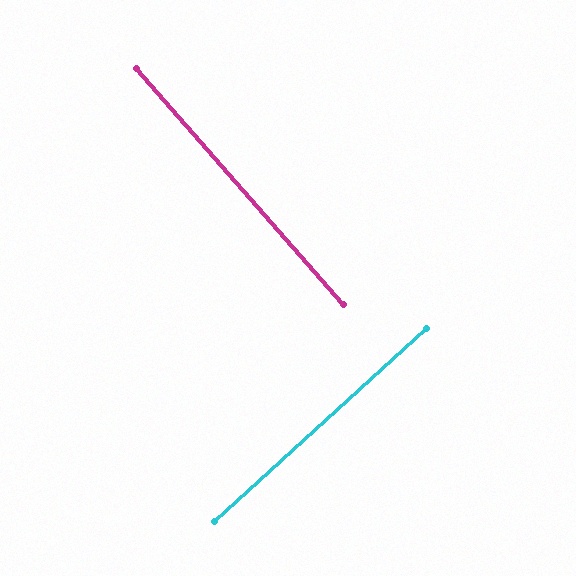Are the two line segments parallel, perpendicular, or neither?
Perpendicular — they meet at approximately 89°.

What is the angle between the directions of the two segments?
Approximately 89 degrees.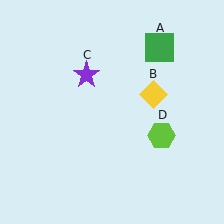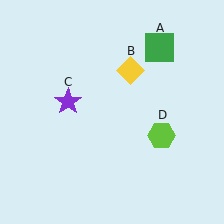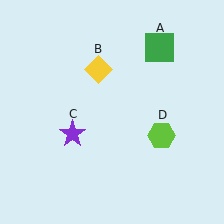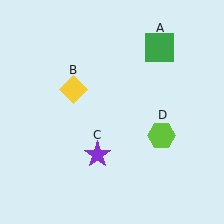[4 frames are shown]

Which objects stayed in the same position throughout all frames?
Green square (object A) and lime hexagon (object D) remained stationary.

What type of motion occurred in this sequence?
The yellow diamond (object B), purple star (object C) rotated counterclockwise around the center of the scene.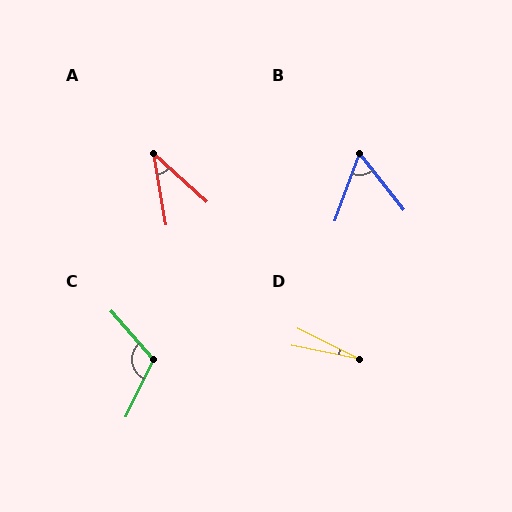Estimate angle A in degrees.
Approximately 37 degrees.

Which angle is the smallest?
D, at approximately 16 degrees.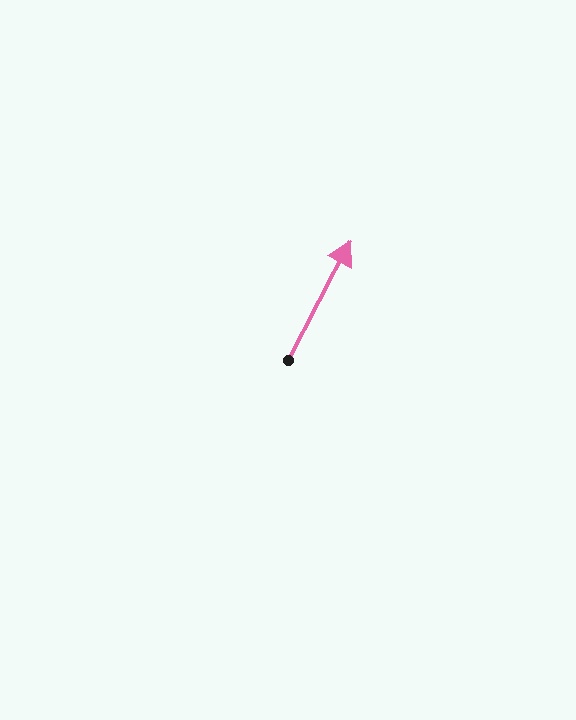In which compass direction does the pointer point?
Northeast.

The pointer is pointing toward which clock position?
Roughly 1 o'clock.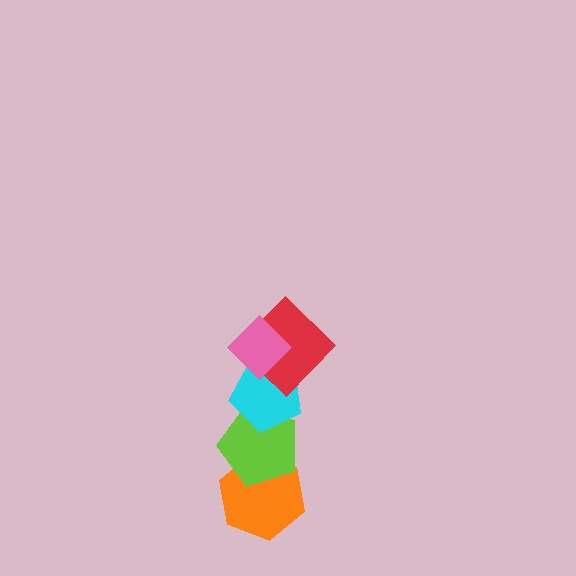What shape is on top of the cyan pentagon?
The red diamond is on top of the cyan pentagon.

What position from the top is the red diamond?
The red diamond is 2nd from the top.